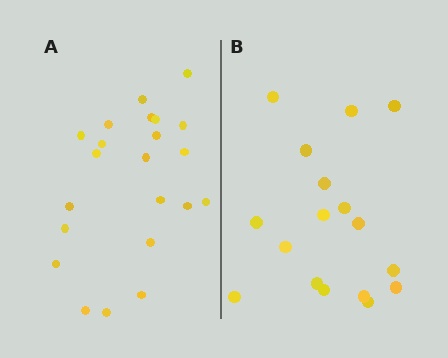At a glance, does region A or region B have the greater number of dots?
Region A (the left region) has more dots.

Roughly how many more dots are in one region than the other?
Region A has about 5 more dots than region B.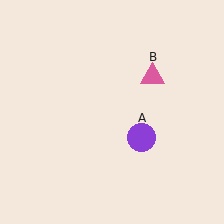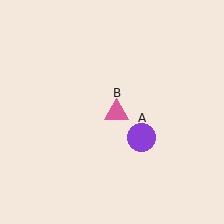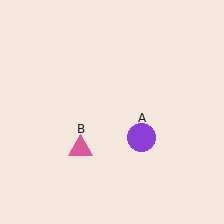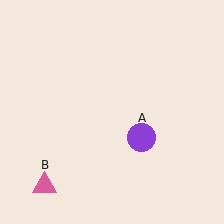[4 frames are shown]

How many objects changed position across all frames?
1 object changed position: pink triangle (object B).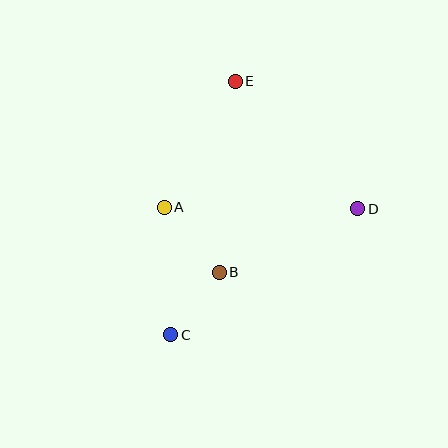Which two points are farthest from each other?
Points C and E are farthest from each other.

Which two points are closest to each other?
Points B and C are closest to each other.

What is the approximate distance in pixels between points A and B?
The distance between A and B is approximately 85 pixels.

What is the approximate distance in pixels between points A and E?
The distance between A and E is approximately 145 pixels.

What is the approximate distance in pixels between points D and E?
The distance between D and E is approximately 177 pixels.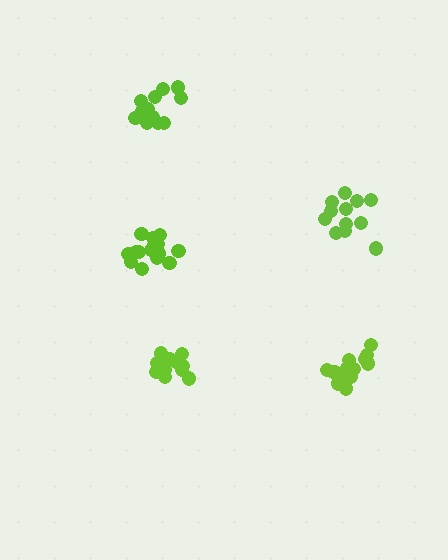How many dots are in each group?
Group 1: 12 dots, Group 2: 12 dots, Group 3: 14 dots, Group 4: 18 dots, Group 5: 16 dots (72 total).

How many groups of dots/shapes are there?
There are 5 groups.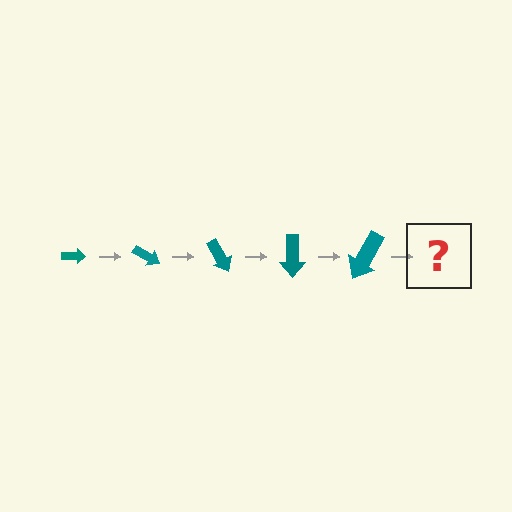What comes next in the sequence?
The next element should be an arrow, larger than the previous one and rotated 150 degrees from the start.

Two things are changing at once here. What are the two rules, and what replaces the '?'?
The two rules are that the arrow grows larger each step and it rotates 30 degrees each step. The '?' should be an arrow, larger than the previous one and rotated 150 degrees from the start.